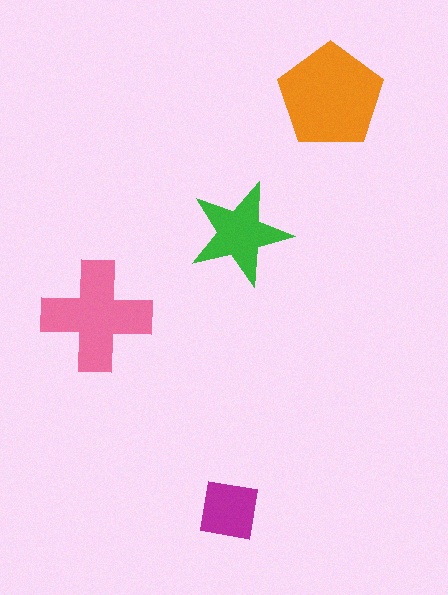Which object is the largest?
The orange pentagon.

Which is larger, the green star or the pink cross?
The pink cross.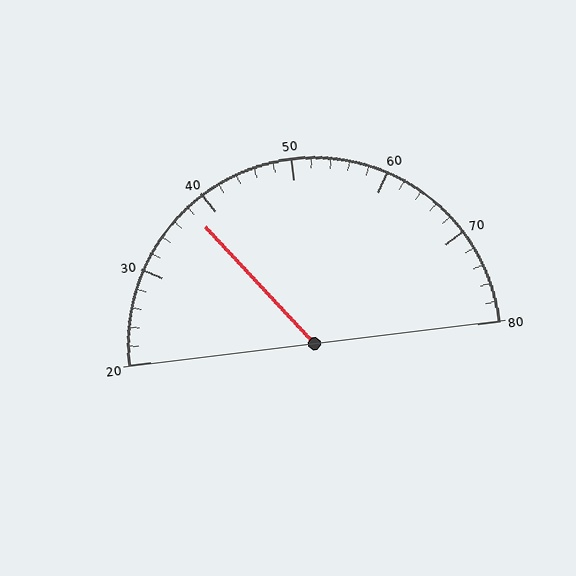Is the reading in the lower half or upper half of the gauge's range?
The reading is in the lower half of the range (20 to 80).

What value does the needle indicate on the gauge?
The needle indicates approximately 38.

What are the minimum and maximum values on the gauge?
The gauge ranges from 20 to 80.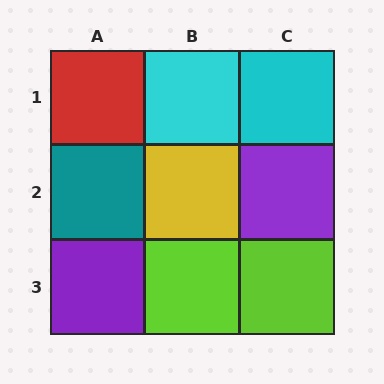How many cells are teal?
1 cell is teal.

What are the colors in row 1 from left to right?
Red, cyan, cyan.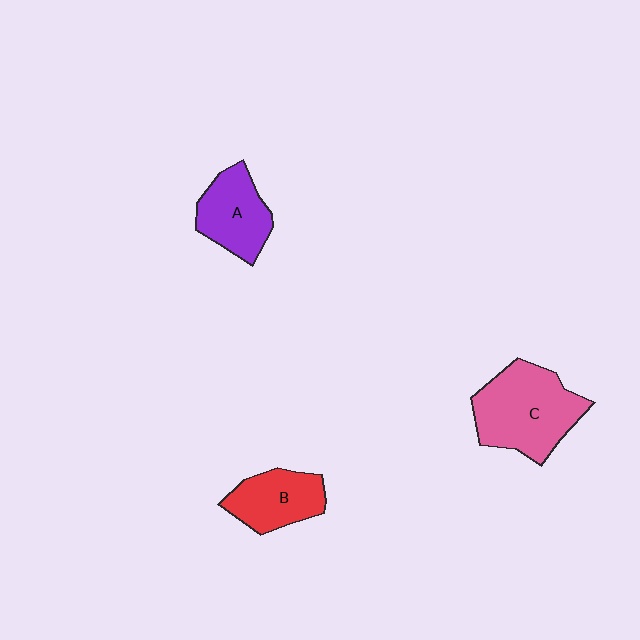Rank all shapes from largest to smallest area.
From largest to smallest: C (pink), A (purple), B (red).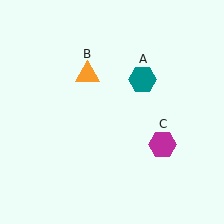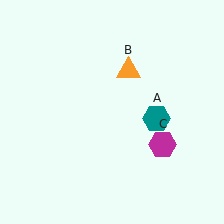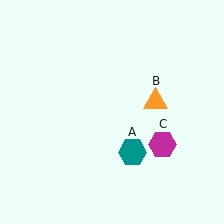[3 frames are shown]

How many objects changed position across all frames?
2 objects changed position: teal hexagon (object A), orange triangle (object B).